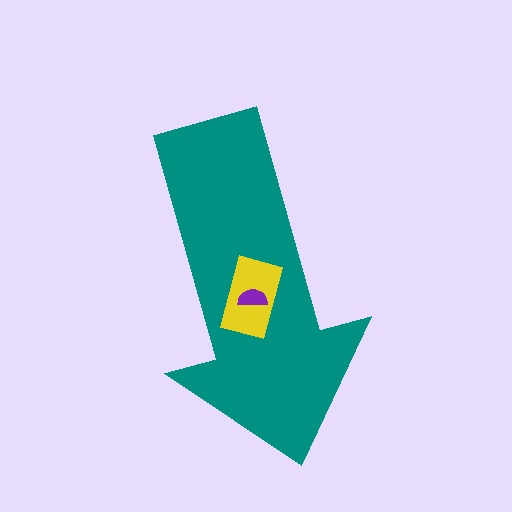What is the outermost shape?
The teal arrow.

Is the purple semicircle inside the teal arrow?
Yes.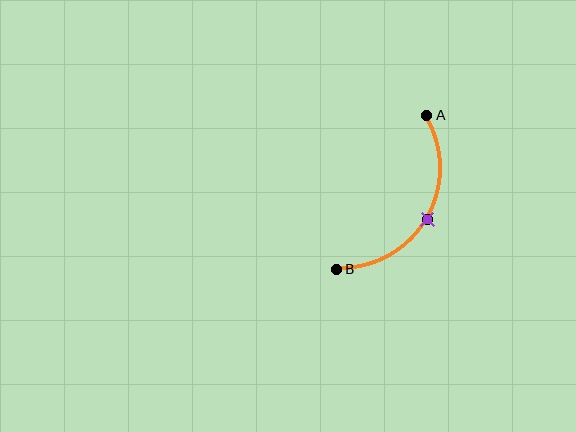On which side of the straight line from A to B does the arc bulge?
The arc bulges to the right of the straight line connecting A and B.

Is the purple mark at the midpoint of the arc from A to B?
Yes. The purple mark lies on the arc at equal arc-length from both A and B — it is the arc midpoint.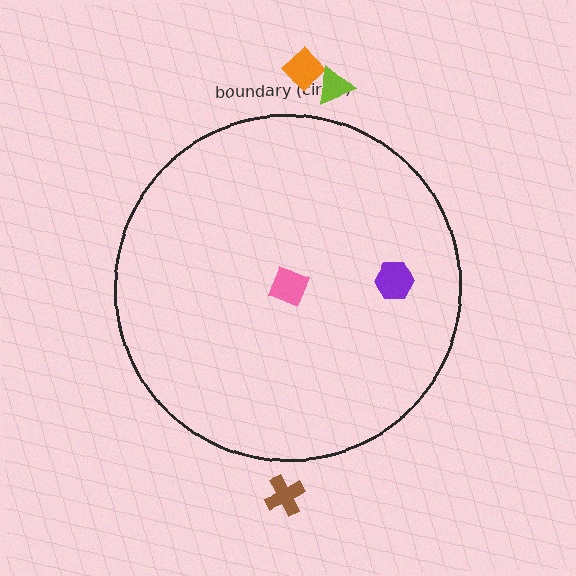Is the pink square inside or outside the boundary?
Inside.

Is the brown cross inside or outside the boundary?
Outside.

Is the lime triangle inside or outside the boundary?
Outside.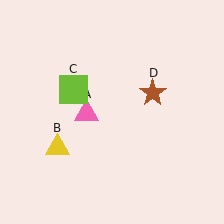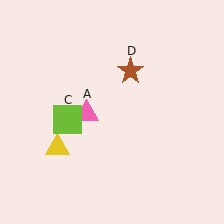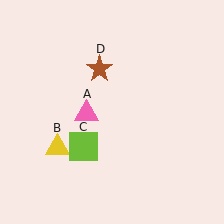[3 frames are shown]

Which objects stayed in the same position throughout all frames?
Pink triangle (object A) and yellow triangle (object B) remained stationary.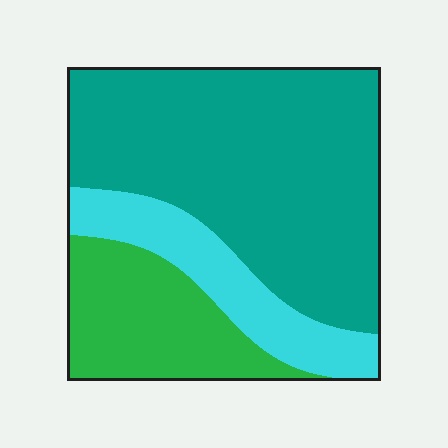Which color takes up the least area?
Cyan, at roughly 20%.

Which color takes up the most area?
Teal, at roughly 60%.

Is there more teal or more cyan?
Teal.